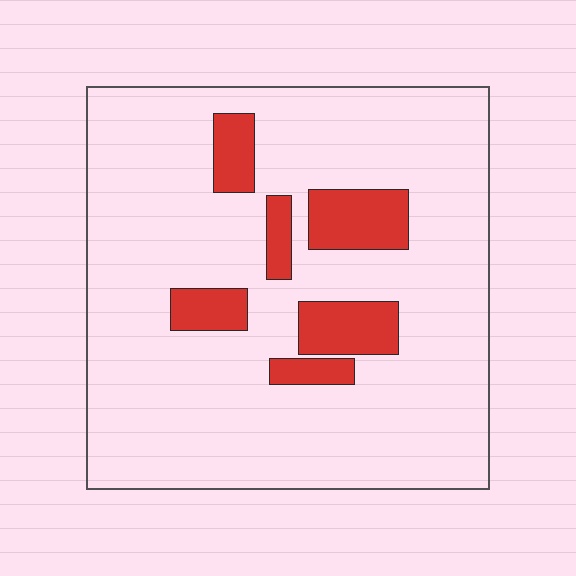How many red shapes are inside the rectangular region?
6.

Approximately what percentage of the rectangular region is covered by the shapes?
Approximately 15%.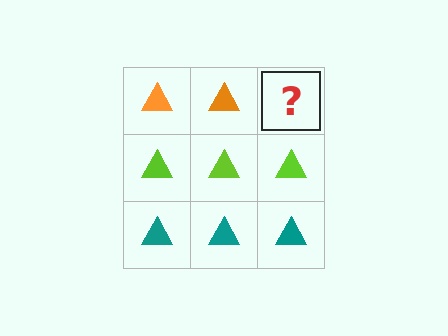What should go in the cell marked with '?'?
The missing cell should contain an orange triangle.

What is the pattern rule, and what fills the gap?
The rule is that each row has a consistent color. The gap should be filled with an orange triangle.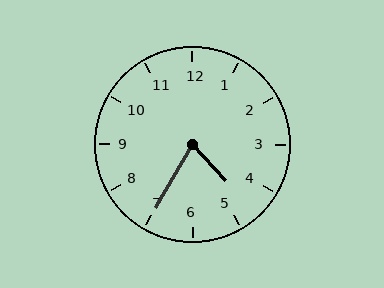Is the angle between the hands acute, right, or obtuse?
It is acute.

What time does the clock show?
4:35.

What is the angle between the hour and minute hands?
Approximately 72 degrees.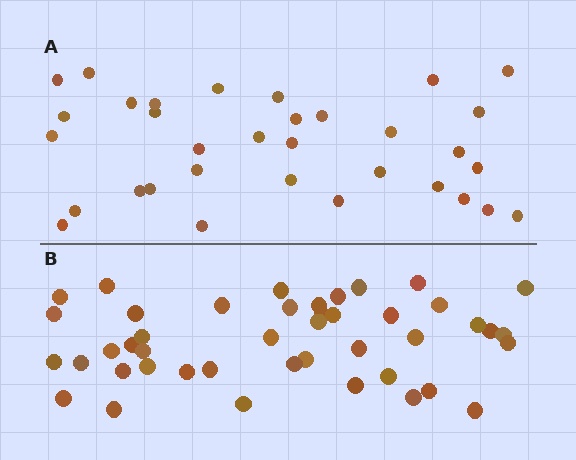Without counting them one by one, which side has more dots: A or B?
Region B (the bottom region) has more dots.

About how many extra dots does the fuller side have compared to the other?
Region B has roughly 12 or so more dots than region A.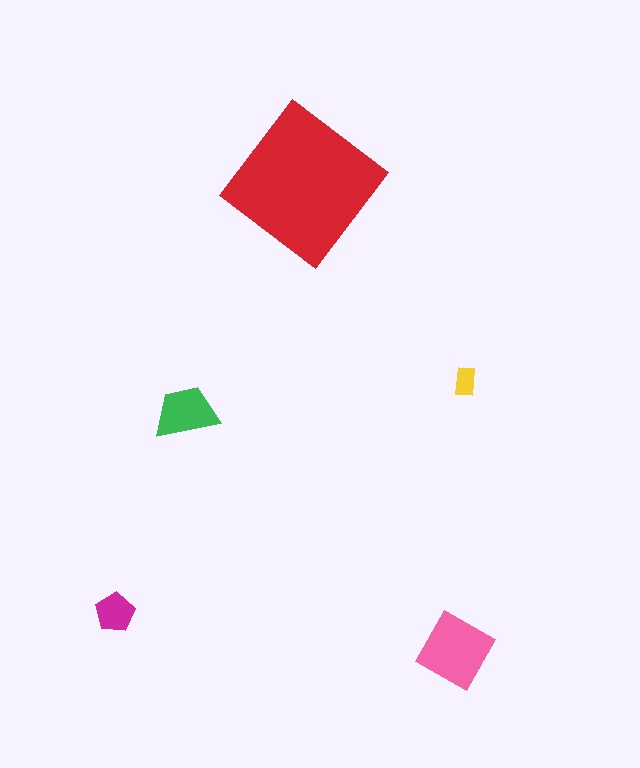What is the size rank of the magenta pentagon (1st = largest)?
4th.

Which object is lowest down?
The pink diamond is bottommost.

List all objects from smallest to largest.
The yellow rectangle, the magenta pentagon, the green trapezoid, the pink diamond, the red diamond.